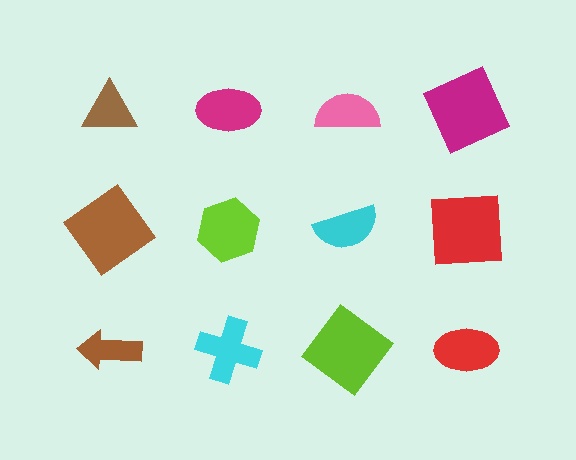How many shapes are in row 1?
4 shapes.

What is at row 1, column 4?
A magenta square.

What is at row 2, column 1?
A brown diamond.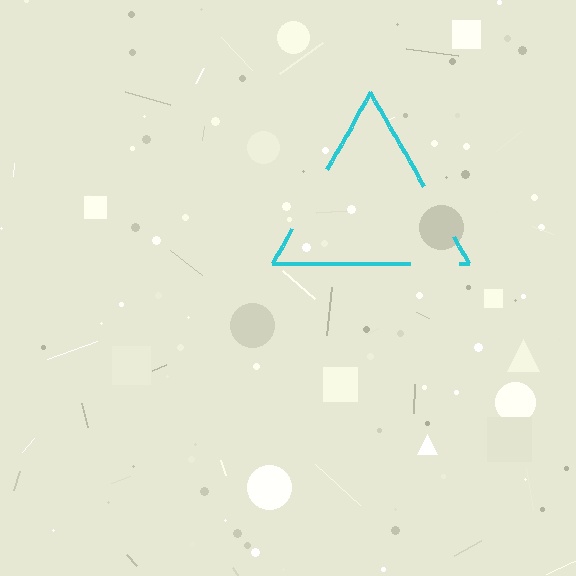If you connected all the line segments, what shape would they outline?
They would outline a triangle.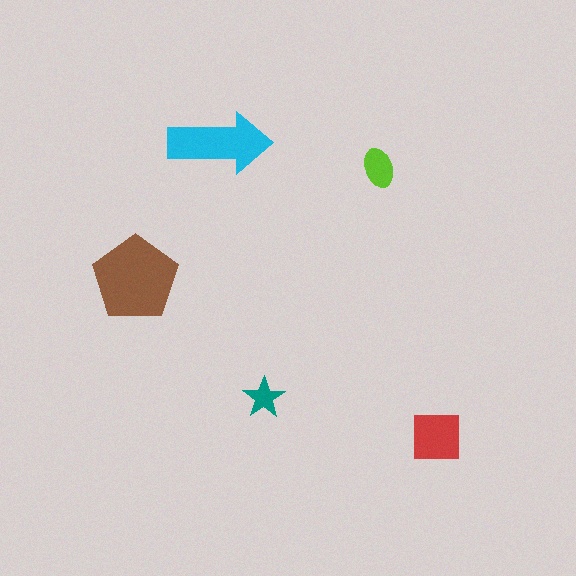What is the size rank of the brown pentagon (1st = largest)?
1st.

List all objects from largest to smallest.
The brown pentagon, the cyan arrow, the red square, the lime ellipse, the teal star.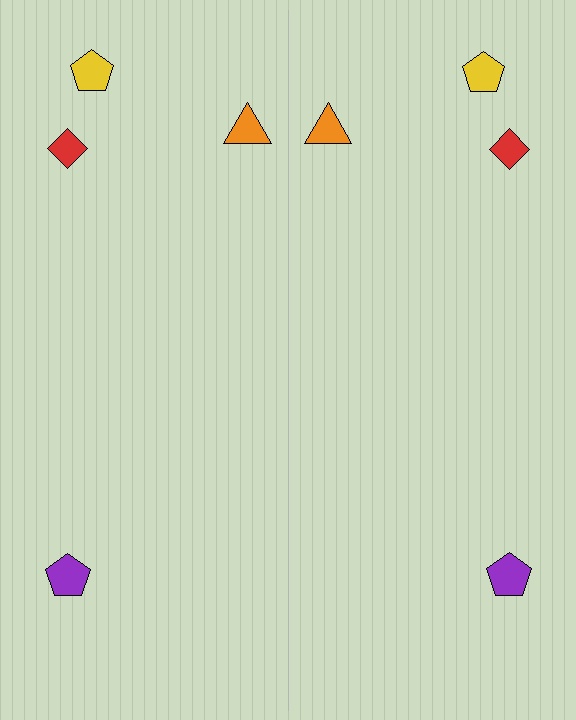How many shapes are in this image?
There are 8 shapes in this image.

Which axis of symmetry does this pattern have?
The pattern has a vertical axis of symmetry running through the center of the image.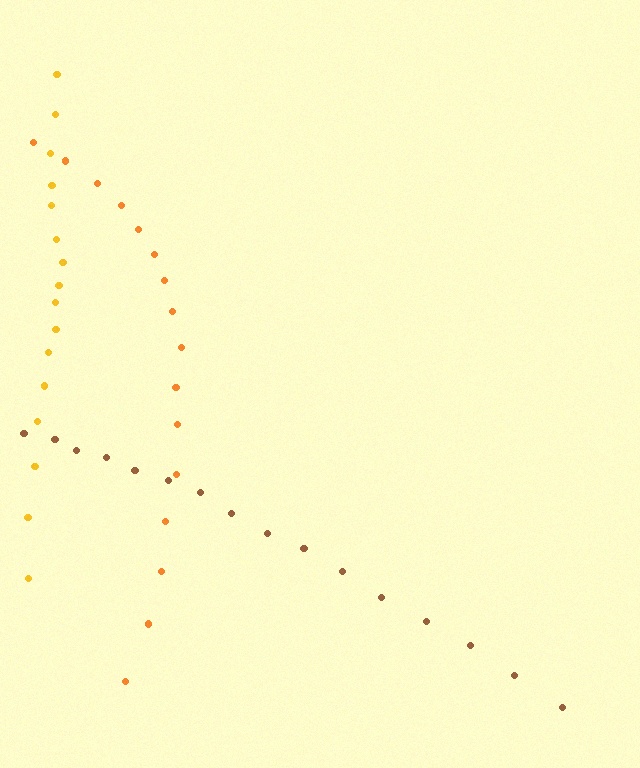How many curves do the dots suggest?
There are 3 distinct paths.